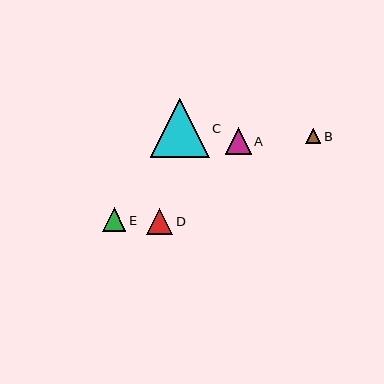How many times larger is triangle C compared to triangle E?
Triangle C is approximately 2.5 times the size of triangle E.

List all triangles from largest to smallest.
From largest to smallest: C, A, D, E, B.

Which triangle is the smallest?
Triangle B is the smallest with a size of approximately 15 pixels.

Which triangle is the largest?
Triangle C is the largest with a size of approximately 59 pixels.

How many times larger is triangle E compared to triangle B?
Triangle E is approximately 1.5 times the size of triangle B.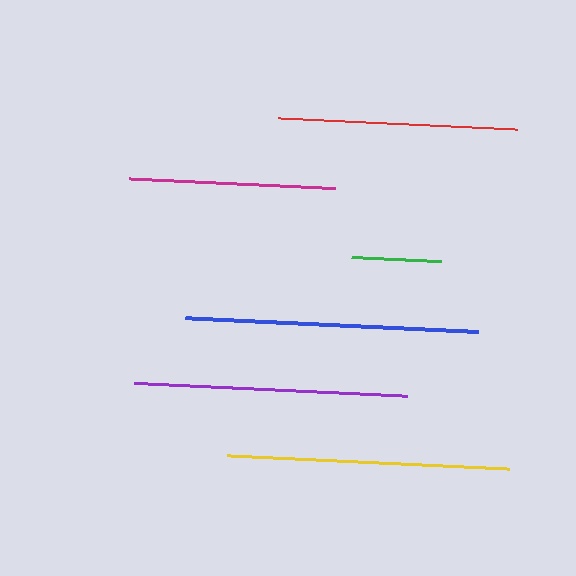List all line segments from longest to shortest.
From longest to shortest: blue, yellow, purple, red, magenta, green.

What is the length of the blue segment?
The blue segment is approximately 294 pixels long.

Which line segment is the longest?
The blue line is the longest at approximately 294 pixels.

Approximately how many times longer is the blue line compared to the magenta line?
The blue line is approximately 1.4 times the length of the magenta line.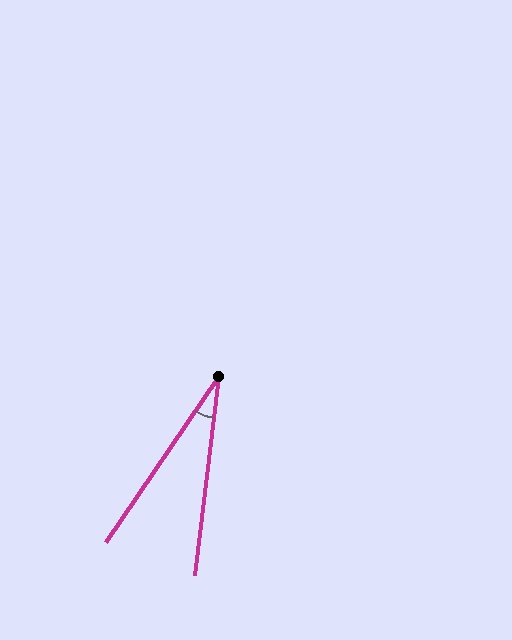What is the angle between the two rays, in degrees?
Approximately 28 degrees.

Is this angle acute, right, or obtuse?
It is acute.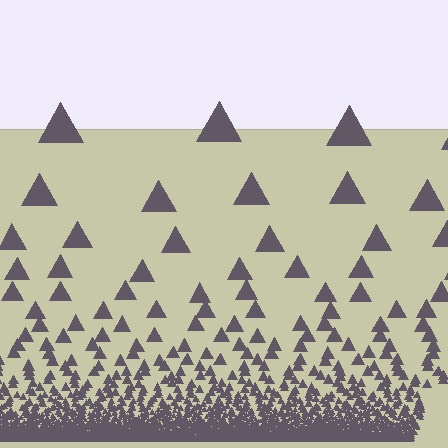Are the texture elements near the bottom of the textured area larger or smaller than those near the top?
Smaller. The gradient is inverted — elements near the bottom are smaller and denser.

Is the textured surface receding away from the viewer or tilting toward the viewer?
The surface appears to tilt toward the viewer. Texture elements get larger and sparser toward the top.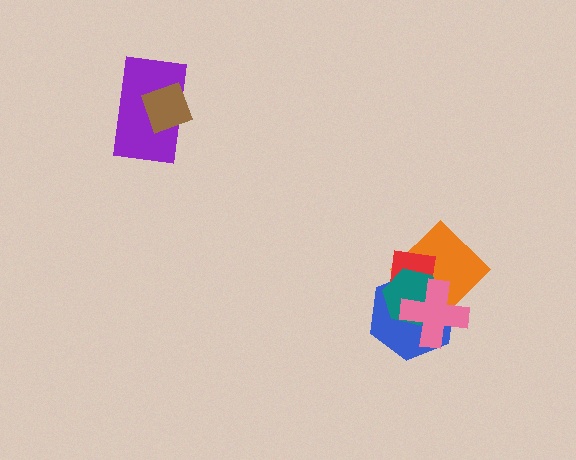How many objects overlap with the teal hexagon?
4 objects overlap with the teal hexagon.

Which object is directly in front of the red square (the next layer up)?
The teal hexagon is directly in front of the red square.